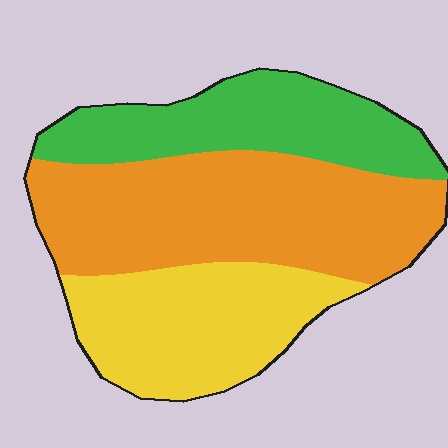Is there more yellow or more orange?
Orange.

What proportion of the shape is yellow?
Yellow covers 29% of the shape.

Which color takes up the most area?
Orange, at roughly 45%.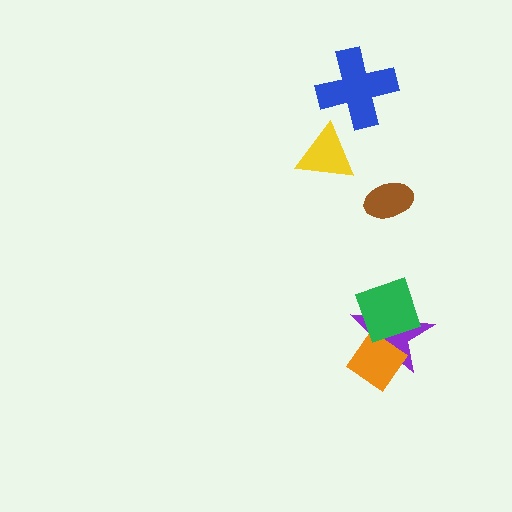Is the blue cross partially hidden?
No, no other shape covers it.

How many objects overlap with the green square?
1 object overlaps with the green square.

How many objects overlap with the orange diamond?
1 object overlaps with the orange diamond.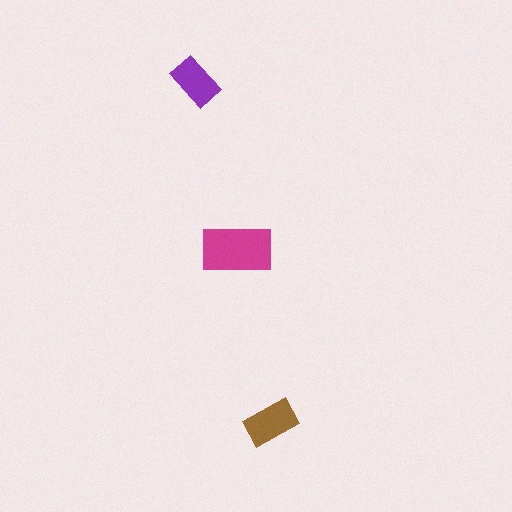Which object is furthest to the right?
The brown rectangle is rightmost.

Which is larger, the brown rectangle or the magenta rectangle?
The magenta one.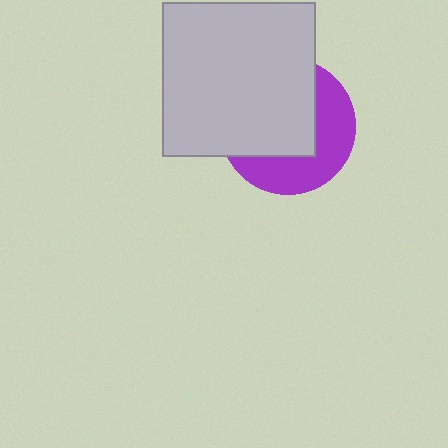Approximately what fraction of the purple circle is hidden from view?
Roughly 57% of the purple circle is hidden behind the light gray square.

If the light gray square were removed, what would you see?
You would see the complete purple circle.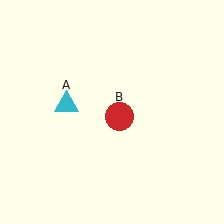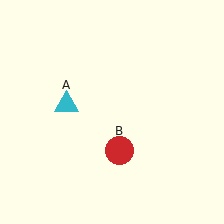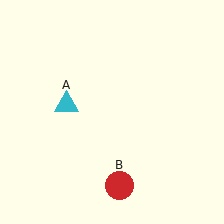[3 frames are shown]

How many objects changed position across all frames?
1 object changed position: red circle (object B).